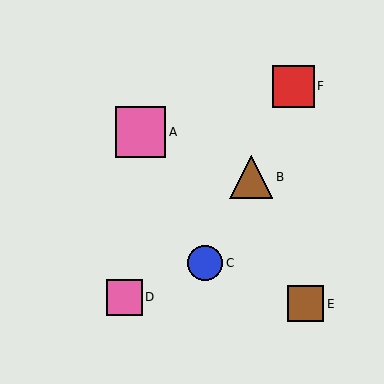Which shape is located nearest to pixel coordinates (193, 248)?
The blue circle (labeled C) at (205, 263) is nearest to that location.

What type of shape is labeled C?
Shape C is a blue circle.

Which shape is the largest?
The pink square (labeled A) is the largest.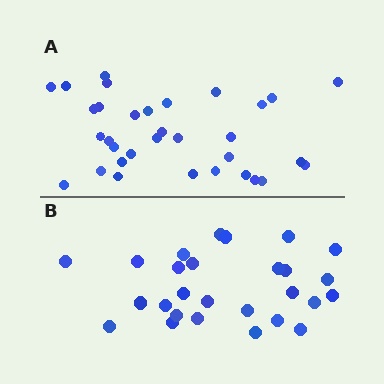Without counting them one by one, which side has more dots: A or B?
Region A (the top region) has more dots.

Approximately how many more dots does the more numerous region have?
Region A has about 6 more dots than region B.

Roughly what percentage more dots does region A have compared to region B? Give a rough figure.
About 20% more.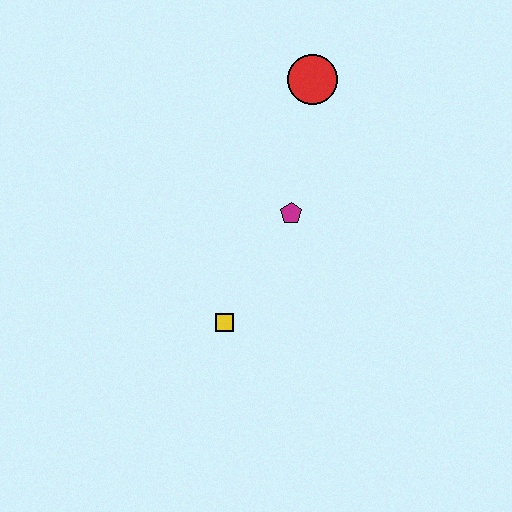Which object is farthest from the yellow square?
The red circle is farthest from the yellow square.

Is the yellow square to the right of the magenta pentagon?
No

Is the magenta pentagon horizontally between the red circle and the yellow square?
Yes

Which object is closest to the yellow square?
The magenta pentagon is closest to the yellow square.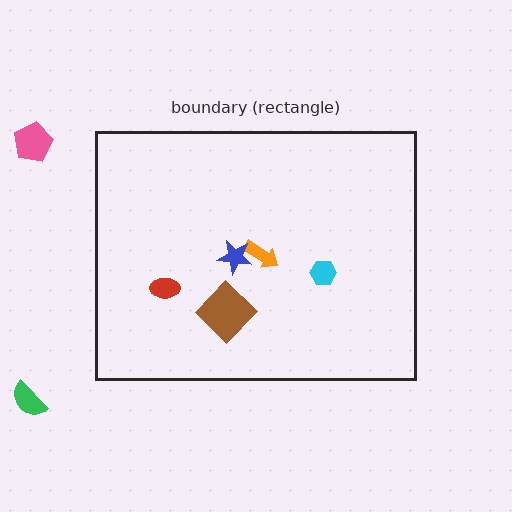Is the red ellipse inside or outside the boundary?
Inside.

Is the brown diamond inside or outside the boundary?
Inside.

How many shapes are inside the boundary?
5 inside, 2 outside.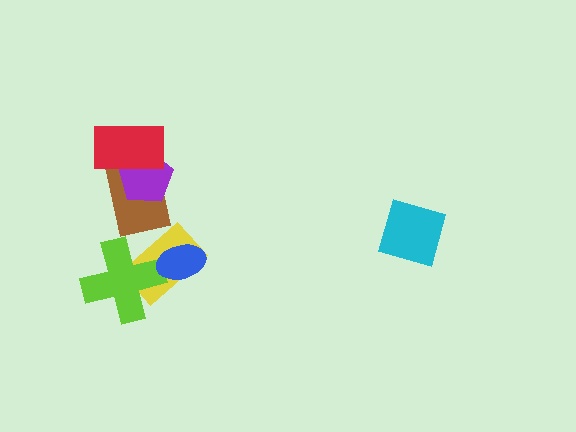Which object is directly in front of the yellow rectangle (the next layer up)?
The lime cross is directly in front of the yellow rectangle.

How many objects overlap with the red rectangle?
2 objects overlap with the red rectangle.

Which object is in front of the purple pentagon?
The red rectangle is in front of the purple pentagon.